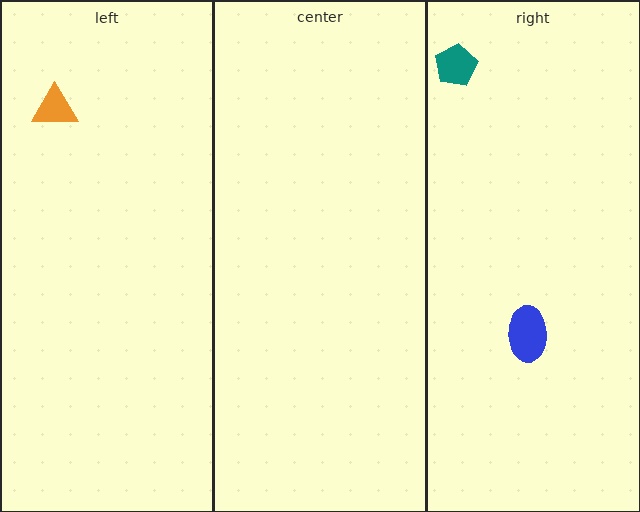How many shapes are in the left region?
1.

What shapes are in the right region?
The blue ellipse, the teal pentagon.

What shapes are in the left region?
The orange triangle.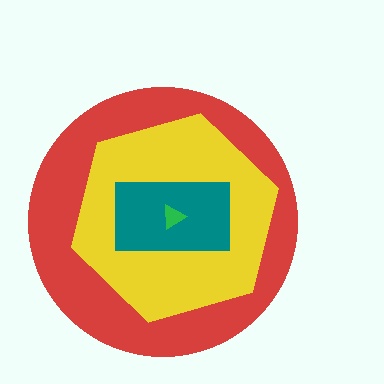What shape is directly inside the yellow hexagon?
The teal rectangle.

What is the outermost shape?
The red circle.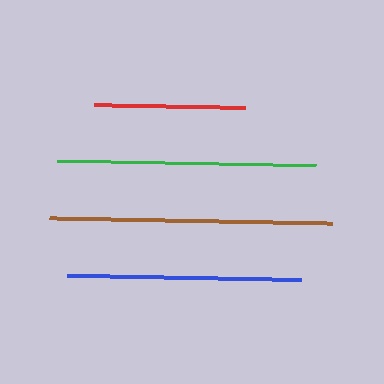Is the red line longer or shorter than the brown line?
The brown line is longer than the red line.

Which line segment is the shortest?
The red line is the shortest at approximately 150 pixels.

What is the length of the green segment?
The green segment is approximately 258 pixels long.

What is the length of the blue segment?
The blue segment is approximately 234 pixels long.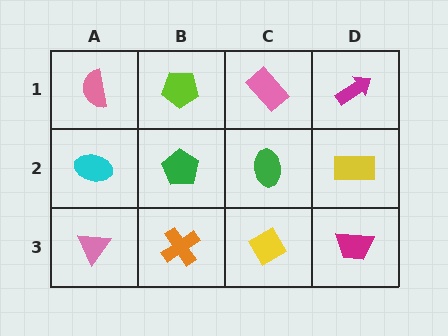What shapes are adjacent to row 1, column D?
A yellow rectangle (row 2, column D), a pink rectangle (row 1, column C).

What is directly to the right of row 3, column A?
An orange cross.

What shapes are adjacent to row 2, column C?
A pink rectangle (row 1, column C), a yellow diamond (row 3, column C), a green pentagon (row 2, column B), a yellow rectangle (row 2, column D).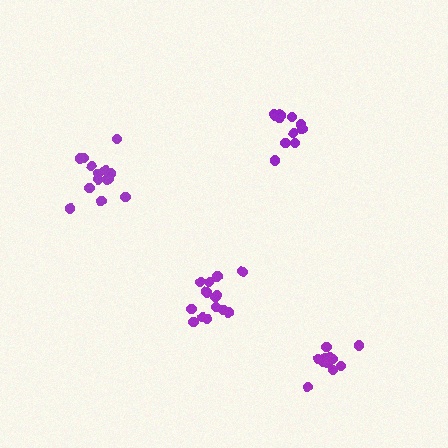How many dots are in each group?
Group 1: 14 dots, Group 2: 12 dots, Group 3: 14 dots, Group 4: 11 dots (51 total).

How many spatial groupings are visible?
There are 4 spatial groupings.